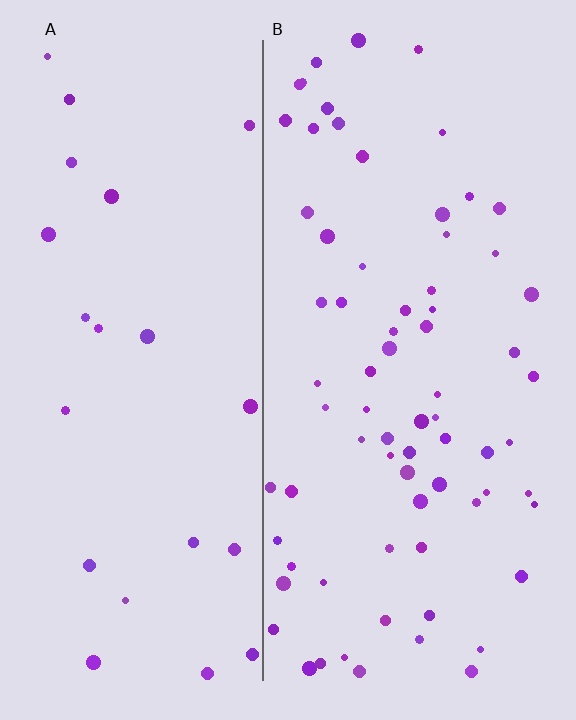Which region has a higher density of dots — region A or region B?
B (the right).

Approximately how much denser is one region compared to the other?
Approximately 3.1× — region B over region A.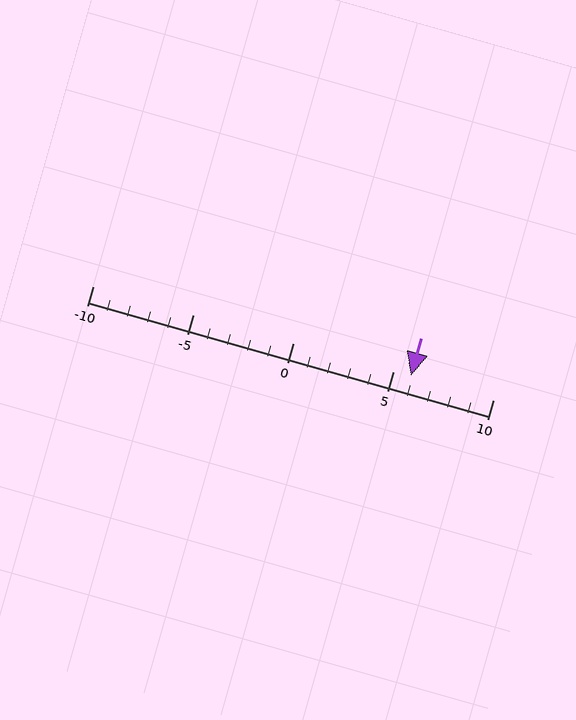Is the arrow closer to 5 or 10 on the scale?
The arrow is closer to 5.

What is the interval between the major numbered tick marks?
The major tick marks are spaced 5 units apart.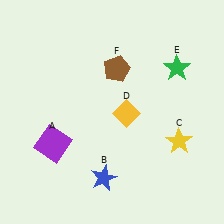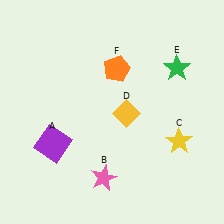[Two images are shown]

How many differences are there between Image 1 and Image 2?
There are 2 differences between the two images.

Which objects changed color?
B changed from blue to pink. F changed from brown to orange.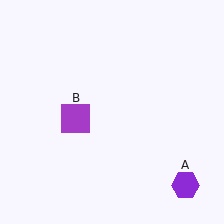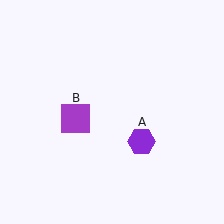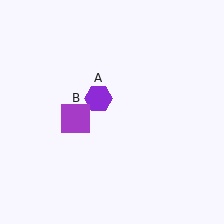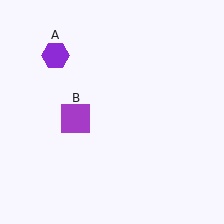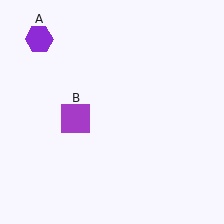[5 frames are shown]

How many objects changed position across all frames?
1 object changed position: purple hexagon (object A).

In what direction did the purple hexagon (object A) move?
The purple hexagon (object A) moved up and to the left.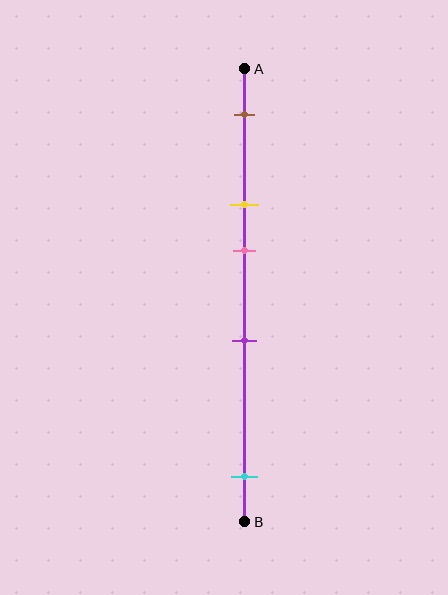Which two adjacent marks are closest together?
The yellow and pink marks are the closest adjacent pair.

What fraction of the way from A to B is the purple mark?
The purple mark is approximately 60% (0.6) of the way from A to B.